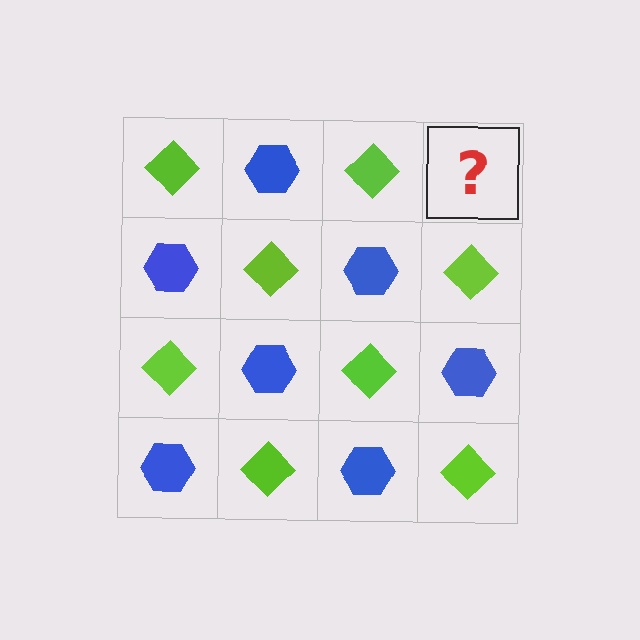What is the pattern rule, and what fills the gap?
The rule is that it alternates lime diamond and blue hexagon in a checkerboard pattern. The gap should be filled with a blue hexagon.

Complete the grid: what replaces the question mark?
The question mark should be replaced with a blue hexagon.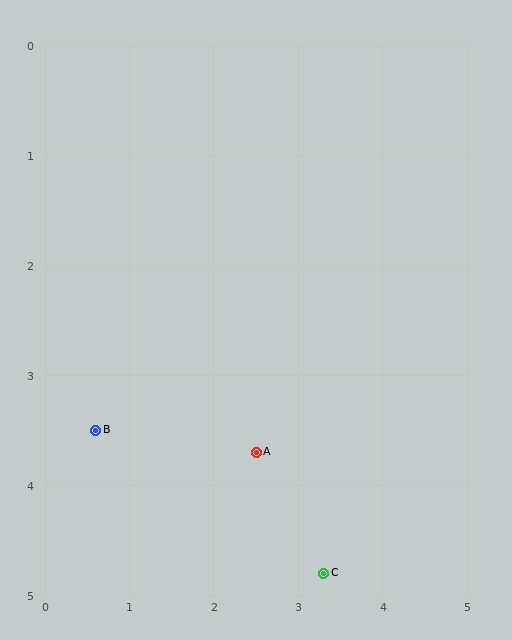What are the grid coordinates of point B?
Point B is at approximately (0.6, 3.5).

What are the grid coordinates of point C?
Point C is at approximately (3.3, 4.8).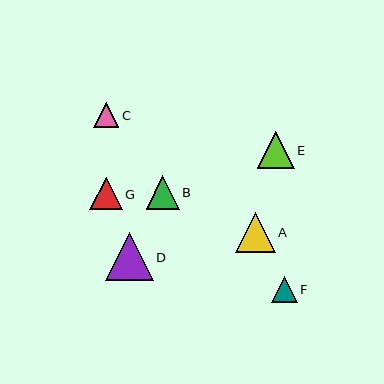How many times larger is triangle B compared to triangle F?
Triangle B is approximately 1.3 times the size of triangle F.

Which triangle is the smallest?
Triangle C is the smallest with a size of approximately 25 pixels.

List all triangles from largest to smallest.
From largest to smallest: D, A, E, B, G, F, C.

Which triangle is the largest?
Triangle D is the largest with a size of approximately 47 pixels.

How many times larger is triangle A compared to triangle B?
Triangle A is approximately 1.2 times the size of triangle B.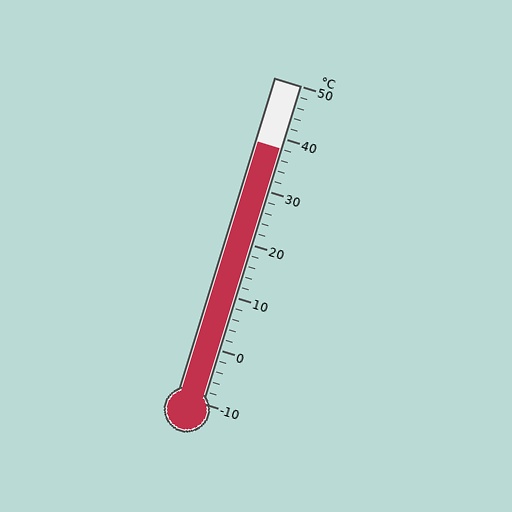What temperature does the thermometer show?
The thermometer shows approximately 38°C.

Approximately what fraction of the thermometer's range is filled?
The thermometer is filled to approximately 80% of its range.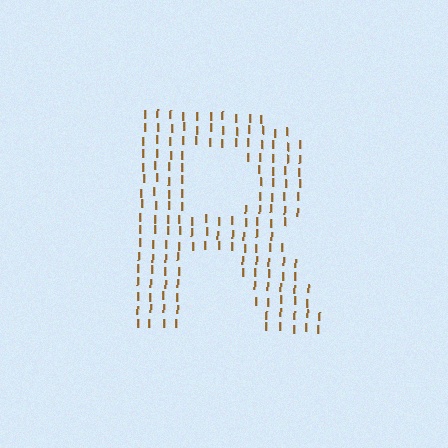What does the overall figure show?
The overall figure shows the letter R.